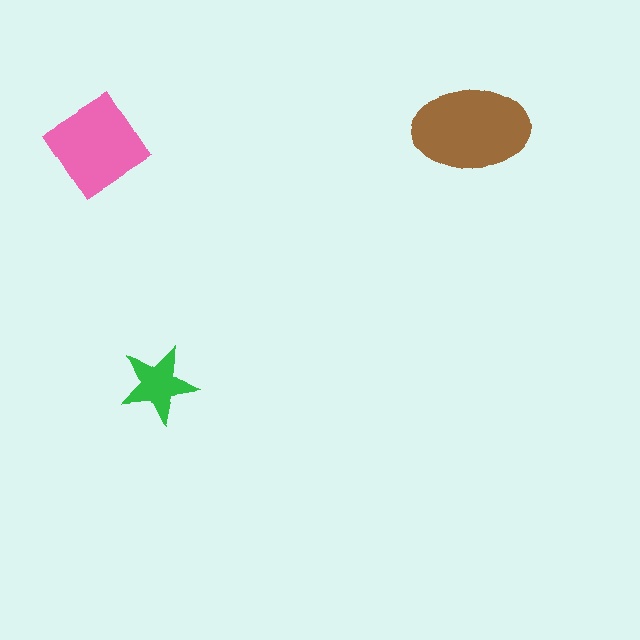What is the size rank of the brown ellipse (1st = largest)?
1st.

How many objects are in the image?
There are 3 objects in the image.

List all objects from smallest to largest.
The green star, the pink diamond, the brown ellipse.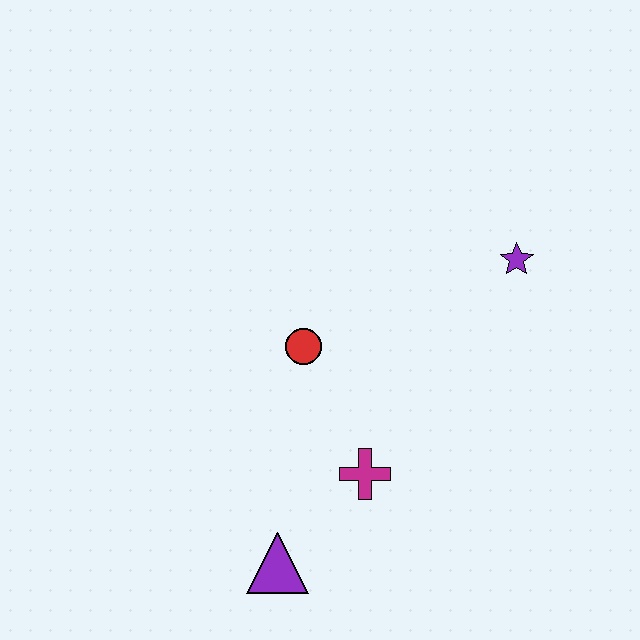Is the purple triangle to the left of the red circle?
Yes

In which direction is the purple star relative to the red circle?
The purple star is to the right of the red circle.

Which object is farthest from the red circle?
The purple star is farthest from the red circle.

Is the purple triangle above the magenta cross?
No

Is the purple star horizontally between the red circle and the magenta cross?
No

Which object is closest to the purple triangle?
The magenta cross is closest to the purple triangle.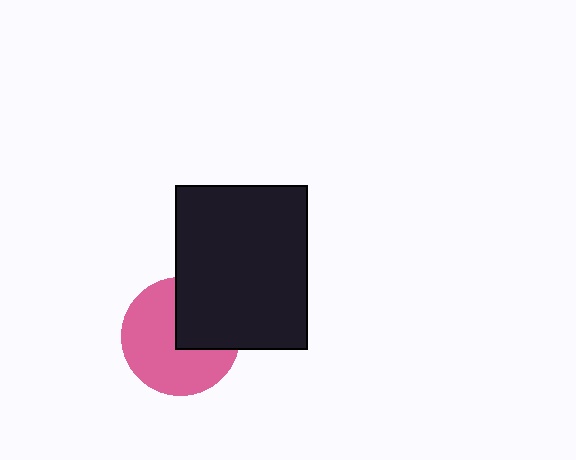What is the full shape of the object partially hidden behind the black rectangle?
The partially hidden object is a pink circle.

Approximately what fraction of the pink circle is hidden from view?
Roughly 35% of the pink circle is hidden behind the black rectangle.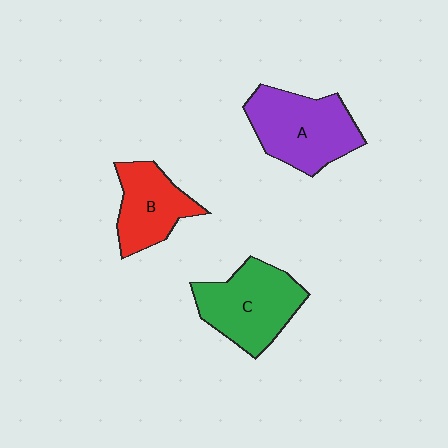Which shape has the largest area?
Shape A (purple).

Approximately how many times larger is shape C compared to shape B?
Approximately 1.3 times.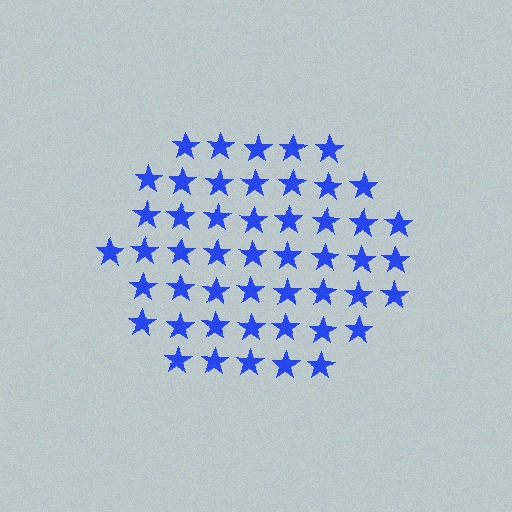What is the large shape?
The large shape is a hexagon.